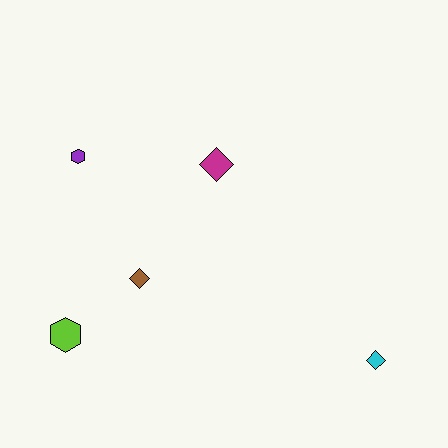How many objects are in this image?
There are 5 objects.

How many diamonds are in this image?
There are 3 diamonds.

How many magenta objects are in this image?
There is 1 magenta object.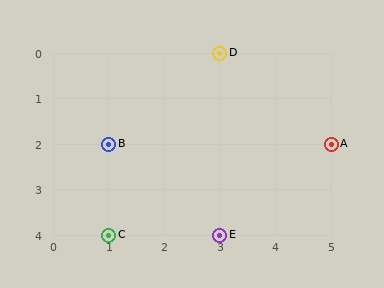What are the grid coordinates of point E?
Point E is at grid coordinates (3, 4).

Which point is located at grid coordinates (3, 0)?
Point D is at (3, 0).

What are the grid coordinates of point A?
Point A is at grid coordinates (5, 2).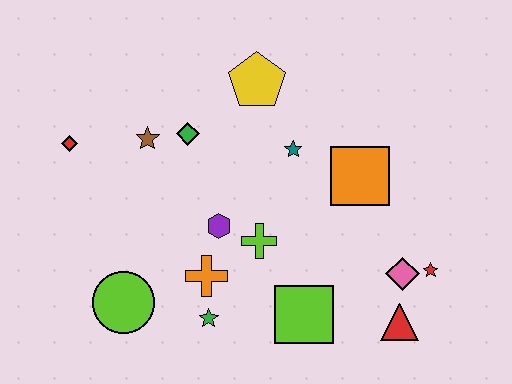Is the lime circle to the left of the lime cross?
Yes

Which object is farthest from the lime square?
The red diamond is farthest from the lime square.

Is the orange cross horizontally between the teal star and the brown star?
Yes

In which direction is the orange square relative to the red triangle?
The orange square is above the red triangle.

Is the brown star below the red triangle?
No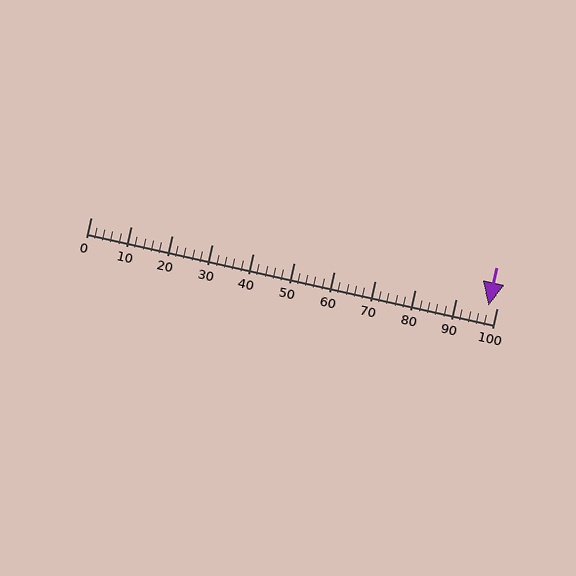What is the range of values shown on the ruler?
The ruler shows values from 0 to 100.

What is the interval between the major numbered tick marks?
The major tick marks are spaced 10 units apart.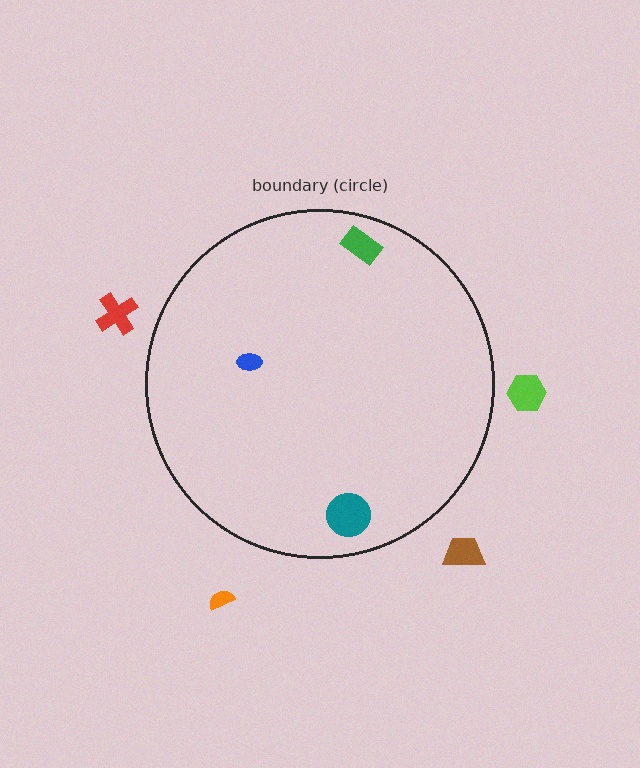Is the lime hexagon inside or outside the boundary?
Outside.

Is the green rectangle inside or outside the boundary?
Inside.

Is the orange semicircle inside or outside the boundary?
Outside.